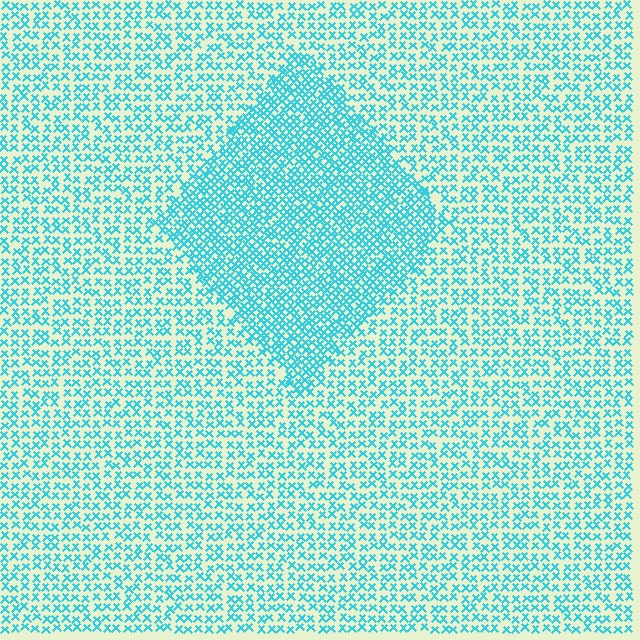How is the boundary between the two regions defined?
The boundary is defined by a change in element density (approximately 1.8x ratio). All elements are the same color, size, and shape.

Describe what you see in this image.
The image contains small cyan elements arranged at two different densities. A diamond-shaped region is visible where the elements are more densely packed than the surrounding area.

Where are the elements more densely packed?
The elements are more densely packed inside the diamond boundary.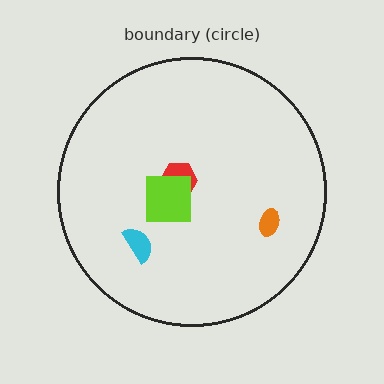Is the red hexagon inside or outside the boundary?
Inside.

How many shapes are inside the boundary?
4 inside, 0 outside.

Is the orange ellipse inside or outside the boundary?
Inside.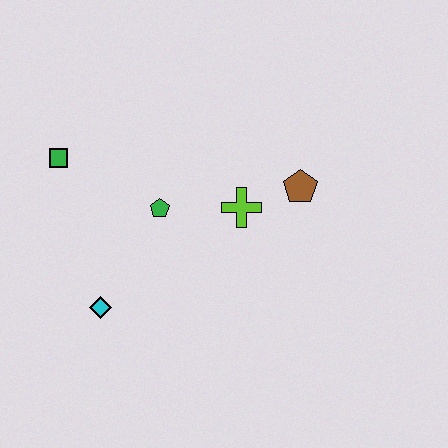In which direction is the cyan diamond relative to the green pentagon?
The cyan diamond is below the green pentagon.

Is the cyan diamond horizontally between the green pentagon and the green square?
Yes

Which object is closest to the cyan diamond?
The green pentagon is closest to the cyan diamond.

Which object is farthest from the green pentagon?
The brown pentagon is farthest from the green pentagon.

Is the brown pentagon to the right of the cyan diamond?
Yes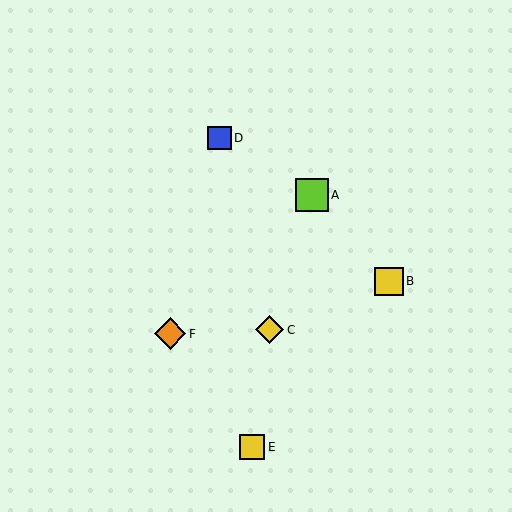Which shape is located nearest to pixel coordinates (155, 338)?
The orange diamond (labeled F) at (170, 334) is nearest to that location.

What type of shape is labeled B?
Shape B is a yellow square.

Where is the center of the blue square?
The center of the blue square is at (219, 138).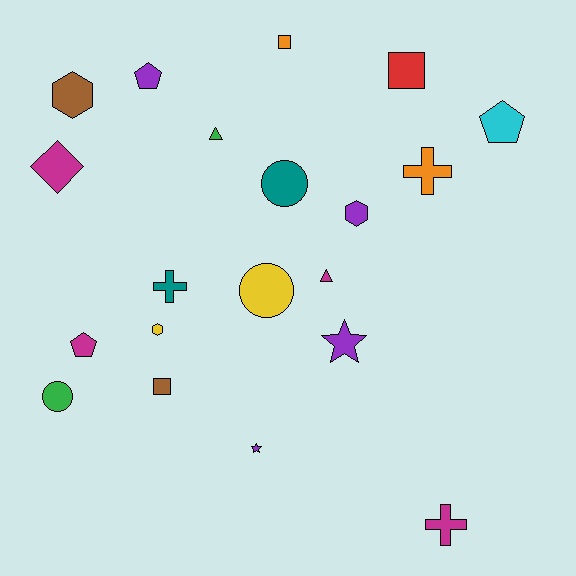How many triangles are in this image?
There are 2 triangles.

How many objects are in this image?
There are 20 objects.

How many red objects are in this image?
There is 1 red object.